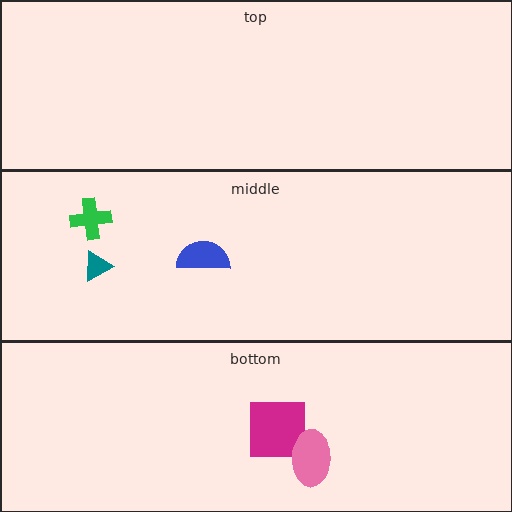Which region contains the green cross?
The middle region.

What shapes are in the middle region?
The green cross, the teal triangle, the blue semicircle.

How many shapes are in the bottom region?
2.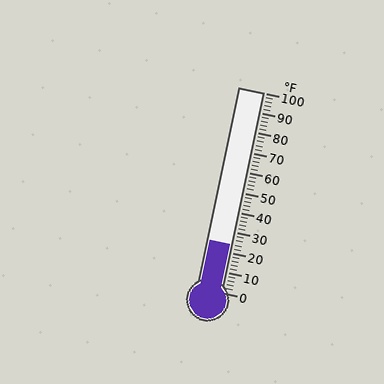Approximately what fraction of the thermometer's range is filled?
The thermometer is filled to approximately 25% of its range.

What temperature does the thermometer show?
The thermometer shows approximately 24°F.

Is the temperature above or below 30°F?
The temperature is below 30°F.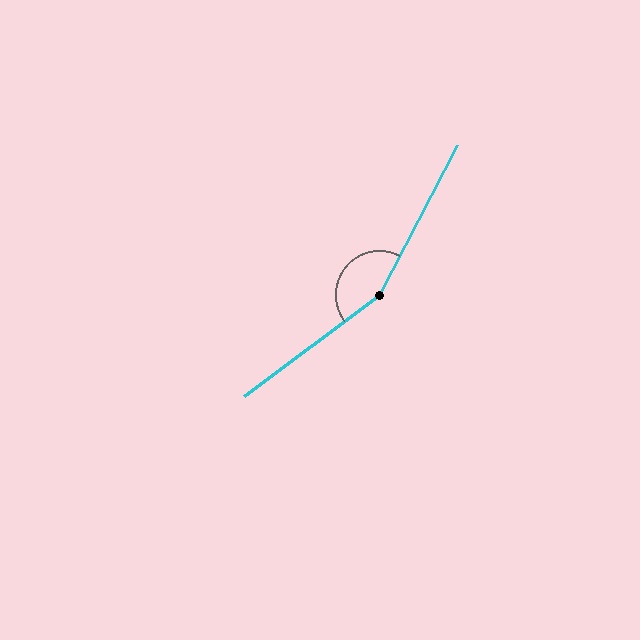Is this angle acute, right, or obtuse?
It is obtuse.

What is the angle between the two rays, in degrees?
Approximately 155 degrees.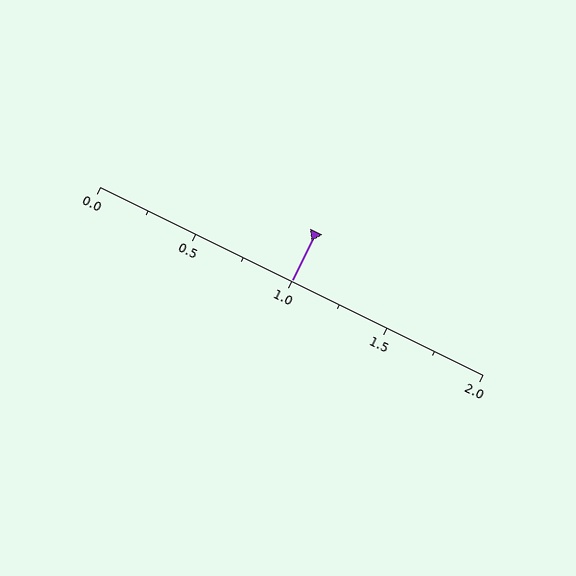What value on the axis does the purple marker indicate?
The marker indicates approximately 1.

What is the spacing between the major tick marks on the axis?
The major ticks are spaced 0.5 apart.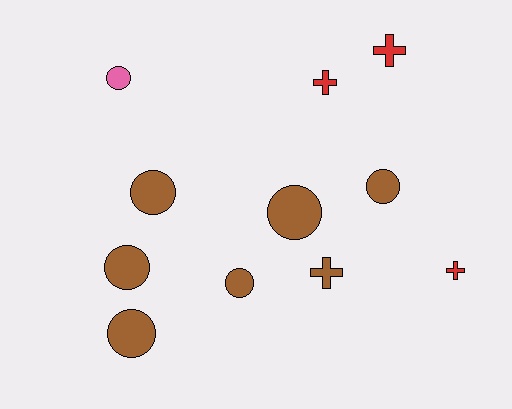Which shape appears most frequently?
Circle, with 7 objects.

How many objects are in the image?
There are 11 objects.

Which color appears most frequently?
Brown, with 7 objects.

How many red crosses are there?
There are 3 red crosses.